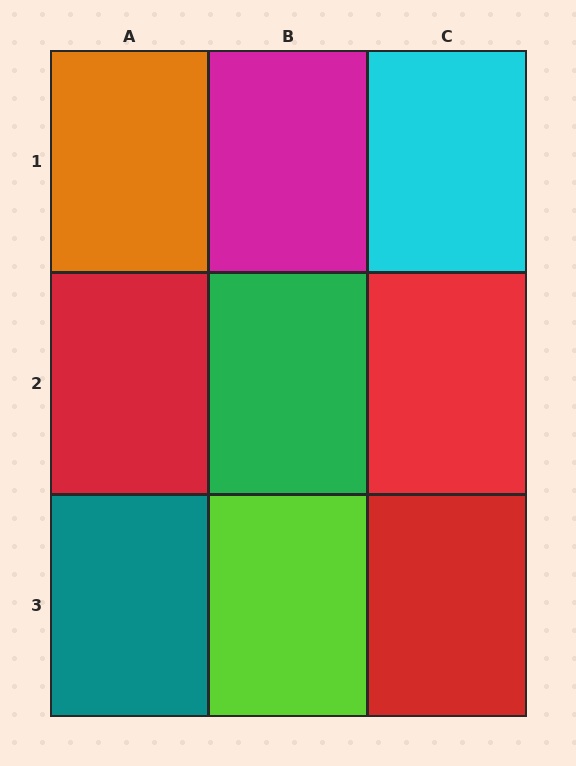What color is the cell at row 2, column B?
Green.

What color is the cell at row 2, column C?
Red.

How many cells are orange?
1 cell is orange.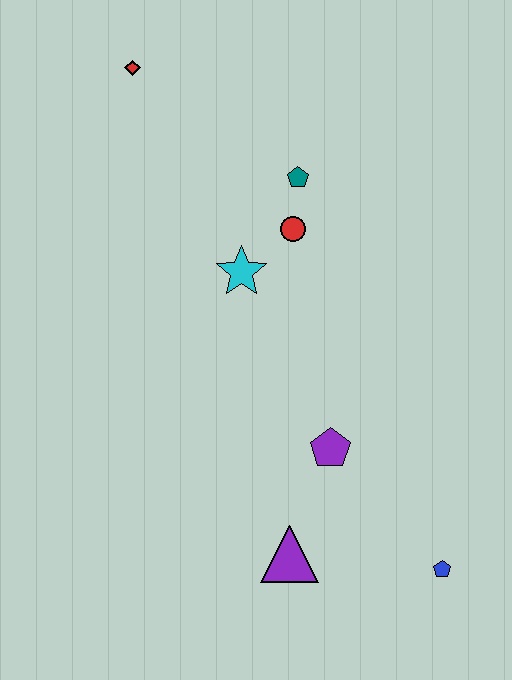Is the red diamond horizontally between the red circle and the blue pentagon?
No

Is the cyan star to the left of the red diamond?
No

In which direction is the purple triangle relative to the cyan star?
The purple triangle is below the cyan star.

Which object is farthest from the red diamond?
The blue pentagon is farthest from the red diamond.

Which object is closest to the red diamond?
The teal pentagon is closest to the red diamond.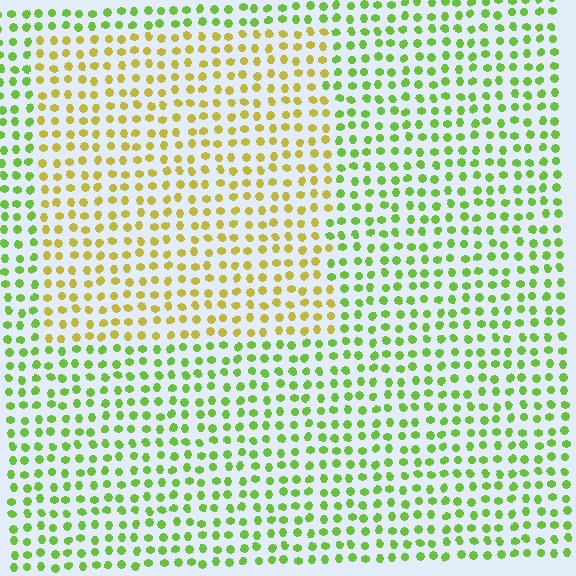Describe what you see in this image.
The image is filled with small lime elements in a uniform arrangement. A rectangle-shaped region is visible where the elements are tinted to a slightly different hue, forming a subtle color boundary.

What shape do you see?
I see a rectangle.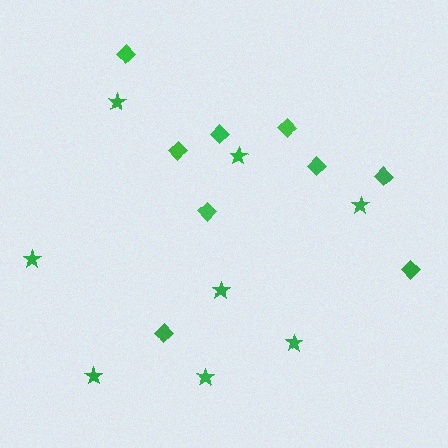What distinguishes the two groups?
There are 2 groups: one group of diamonds (9) and one group of stars (8).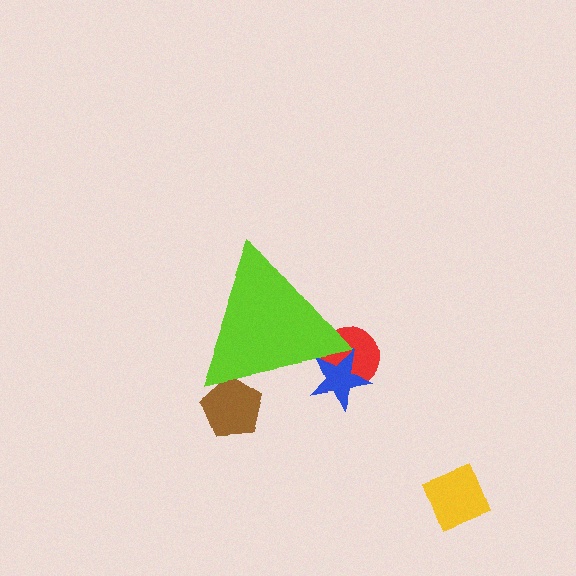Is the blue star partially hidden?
Yes, the blue star is partially hidden behind the lime triangle.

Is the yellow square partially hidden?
No, the yellow square is fully visible.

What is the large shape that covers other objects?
A lime triangle.